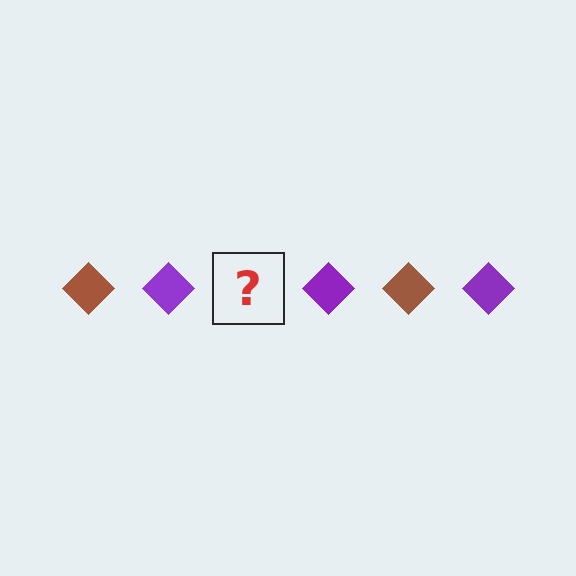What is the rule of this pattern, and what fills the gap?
The rule is that the pattern cycles through brown, purple diamonds. The gap should be filled with a brown diamond.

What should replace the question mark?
The question mark should be replaced with a brown diamond.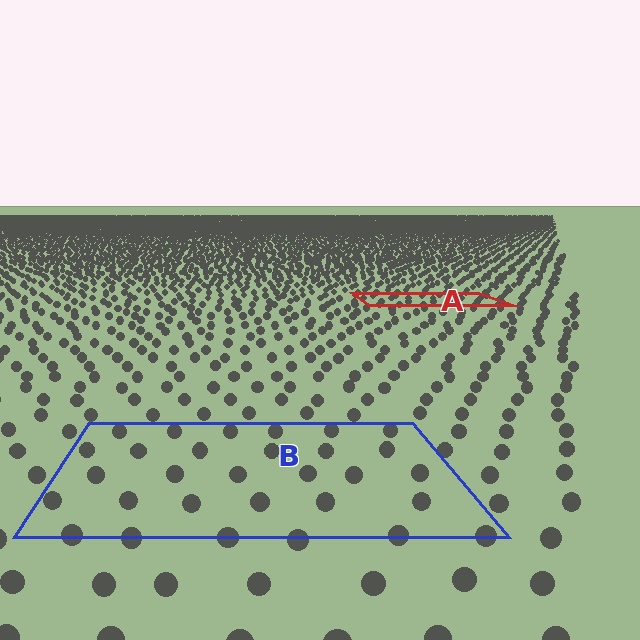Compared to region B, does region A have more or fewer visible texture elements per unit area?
Region A has more texture elements per unit area — they are packed more densely because it is farther away.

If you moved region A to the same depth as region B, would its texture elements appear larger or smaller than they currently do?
They would appear larger. At a closer depth, the same texture elements are projected at a bigger on-screen size.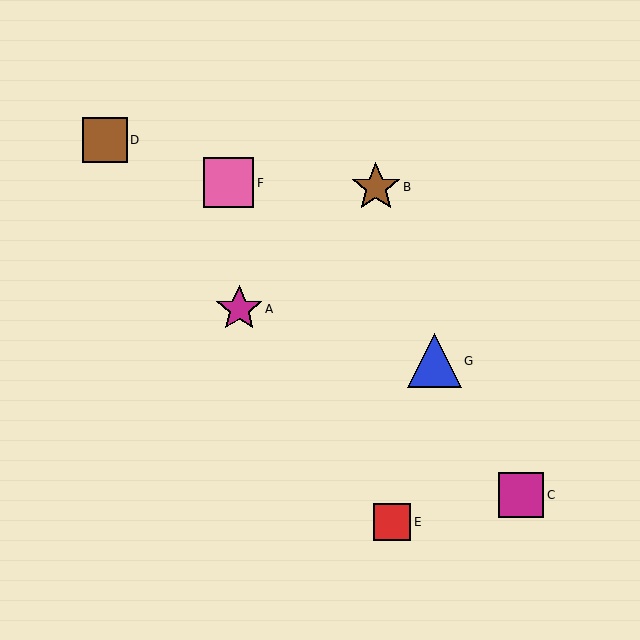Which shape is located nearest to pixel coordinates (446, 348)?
The blue triangle (labeled G) at (434, 361) is nearest to that location.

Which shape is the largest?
The blue triangle (labeled G) is the largest.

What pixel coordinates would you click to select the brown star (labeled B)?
Click at (376, 187) to select the brown star B.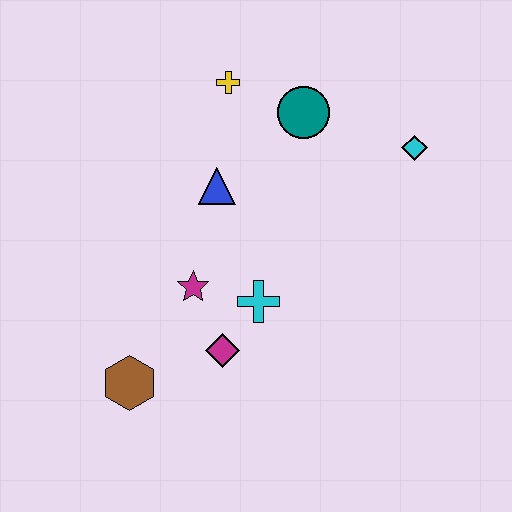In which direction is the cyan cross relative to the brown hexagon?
The cyan cross is to the right of the brown hexagon.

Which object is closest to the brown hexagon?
The magenta diamond is closest to the brown hexagon.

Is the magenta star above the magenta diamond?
Yes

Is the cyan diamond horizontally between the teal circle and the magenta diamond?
No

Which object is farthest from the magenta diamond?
The cyan diamond is farthest from the magenta diamond.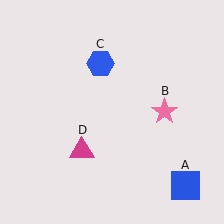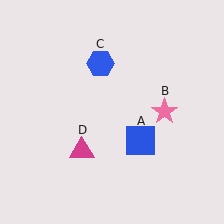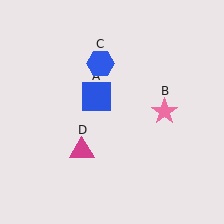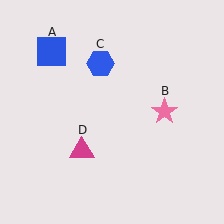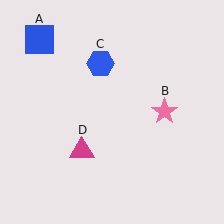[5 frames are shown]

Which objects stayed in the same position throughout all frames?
Pink star (object B) and blue hexagon (object C) and magenta triangle (object D) remained stationary.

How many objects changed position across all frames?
1 object changed position: blue square (object A).